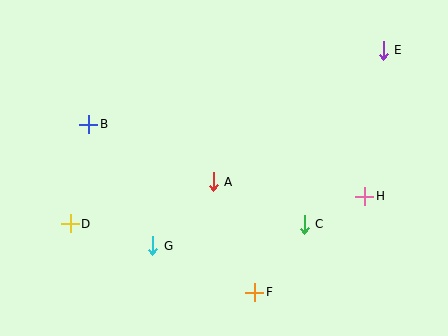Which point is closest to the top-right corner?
Point E is closest to the top-right corner.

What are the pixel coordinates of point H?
Point H is at (365, 196).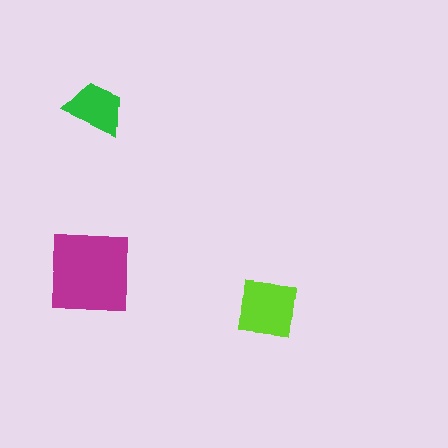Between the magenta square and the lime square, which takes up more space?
The magenta square.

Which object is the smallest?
The green trapezoid.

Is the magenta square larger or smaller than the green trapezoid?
Larger.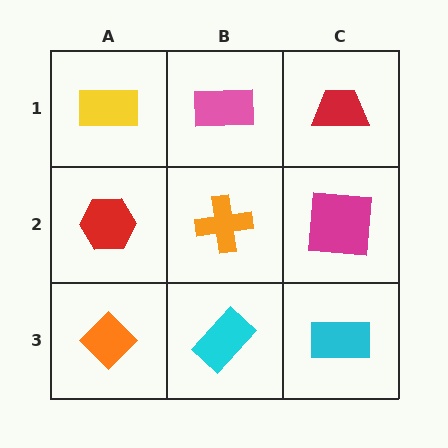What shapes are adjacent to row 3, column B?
An orange cross (row 2, column B), an orange diamond (row 3, column A), a cyan rectangle (row 3, column C).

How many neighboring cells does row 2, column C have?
3.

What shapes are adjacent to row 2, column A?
A yellow rectangle (row 1, column A), an orange diamond (row 3, column A), an orange cross (row 2, column B).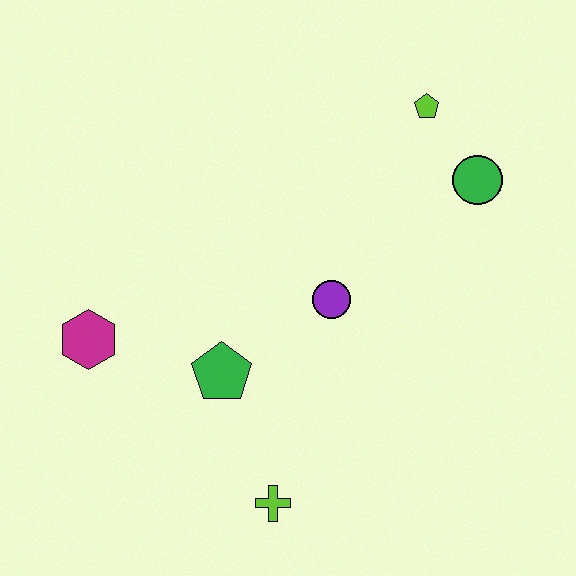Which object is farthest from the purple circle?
The magenta hexagon is farthest from the purple circle.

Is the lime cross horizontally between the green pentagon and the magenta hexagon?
No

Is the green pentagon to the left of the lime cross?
Yes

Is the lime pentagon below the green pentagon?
No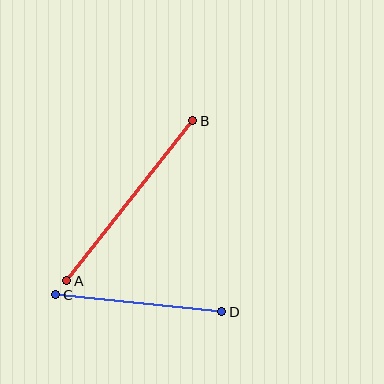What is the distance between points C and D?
The distance is approximately 167 pixels.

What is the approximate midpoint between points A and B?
The midpoint is at approximately (130, 201) pixels.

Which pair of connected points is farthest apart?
Points A and B are farthest apart.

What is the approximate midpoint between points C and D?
The midpoint is at approximately (139, 303) pixels.